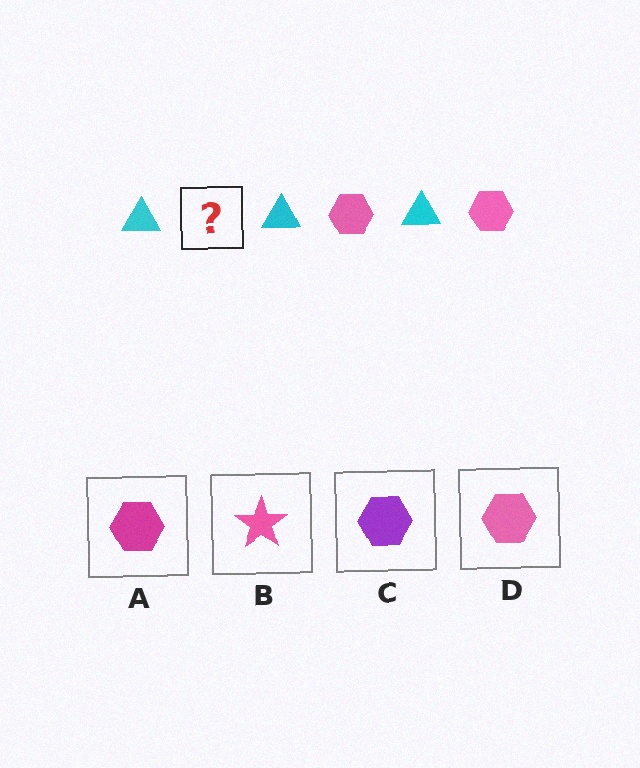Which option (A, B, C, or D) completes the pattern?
D.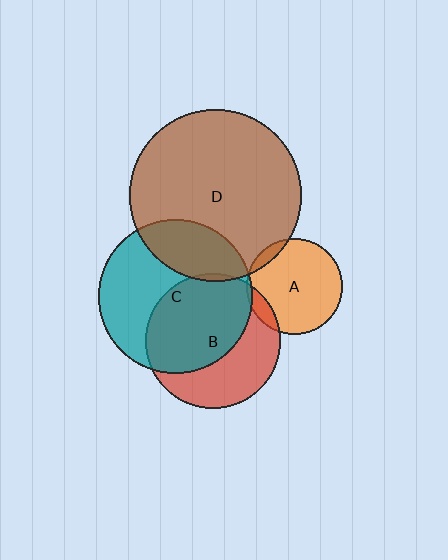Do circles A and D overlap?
Yes.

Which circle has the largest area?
Circle D (brown).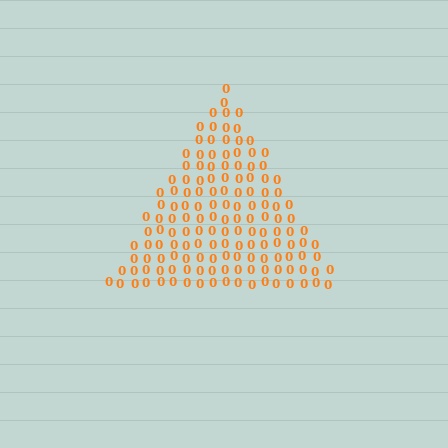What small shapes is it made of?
It is made of small digit 0's.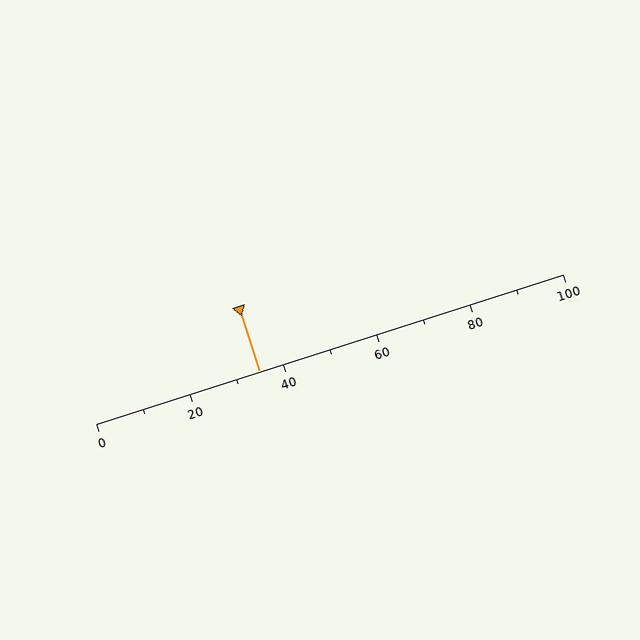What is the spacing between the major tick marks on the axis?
The major ticks are spaced 20 apart.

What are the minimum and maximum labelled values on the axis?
The axis runs from 0 to 100.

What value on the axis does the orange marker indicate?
The marker indicates approximately 35.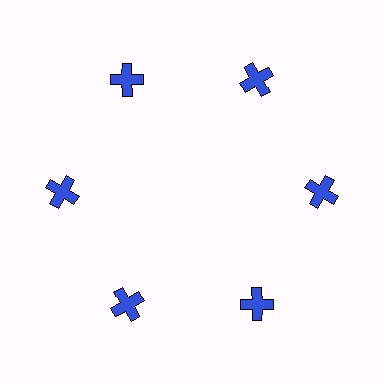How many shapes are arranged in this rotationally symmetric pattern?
There are 6 shapes, arranged in 6 groups of 1.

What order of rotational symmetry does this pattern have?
This pattern has 6-fold rotational symmetry.